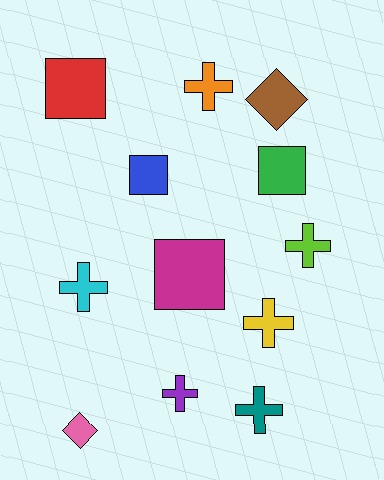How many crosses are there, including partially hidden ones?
There are 6 crosses.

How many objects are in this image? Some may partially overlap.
There are 12 objects.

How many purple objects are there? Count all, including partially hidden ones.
There is 1 purple object.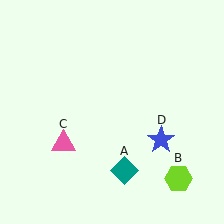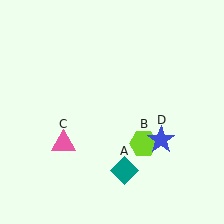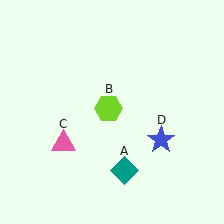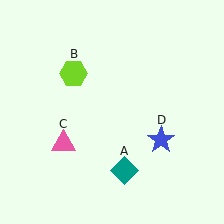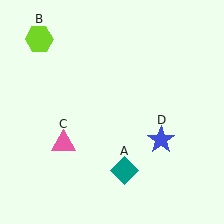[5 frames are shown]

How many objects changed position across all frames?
1 object changed position: lime hexagon (object B).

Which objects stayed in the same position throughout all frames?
Teal diamond (object A) and pink triangle (object C) and blue star (object D) remained stationary.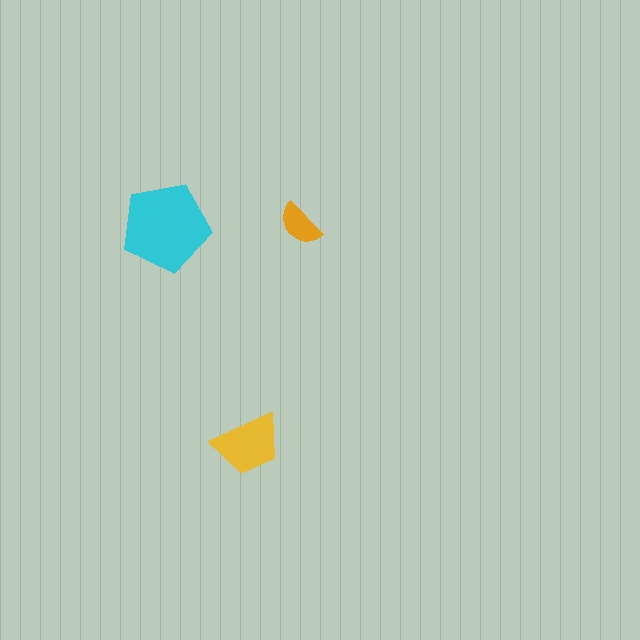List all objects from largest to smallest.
The cyan pentagon, the yellow trapezoid, the orange semicircle.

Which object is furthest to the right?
The orange semicircle is rightmost.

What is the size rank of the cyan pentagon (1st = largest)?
1st.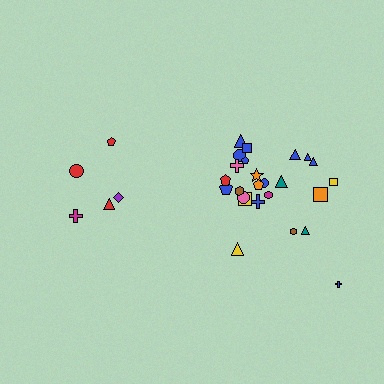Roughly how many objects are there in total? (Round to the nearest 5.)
Roughly 30 objects in total.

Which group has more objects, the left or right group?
The right group.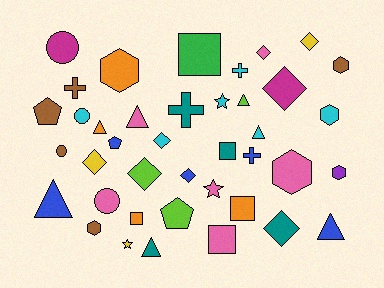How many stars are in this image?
There are 3 stars.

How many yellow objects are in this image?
There are 3 yellow objects.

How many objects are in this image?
There are 40 objects.